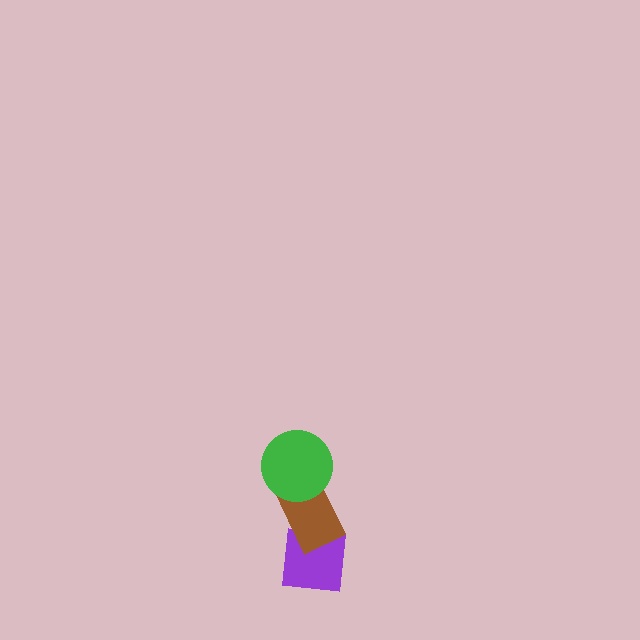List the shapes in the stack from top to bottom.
From top to bottom: the green circle, the brown rectangle, the purple square.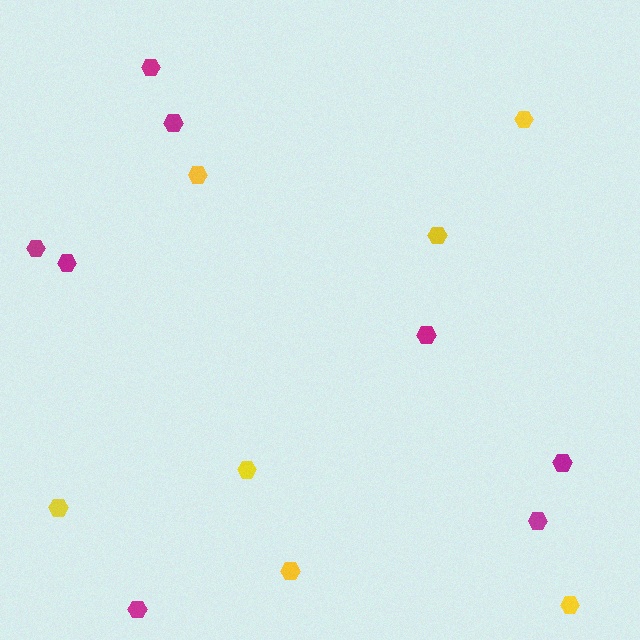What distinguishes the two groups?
There are 2 groups: one group of yellow hexagons (7) and one group of magenta hexagons (8).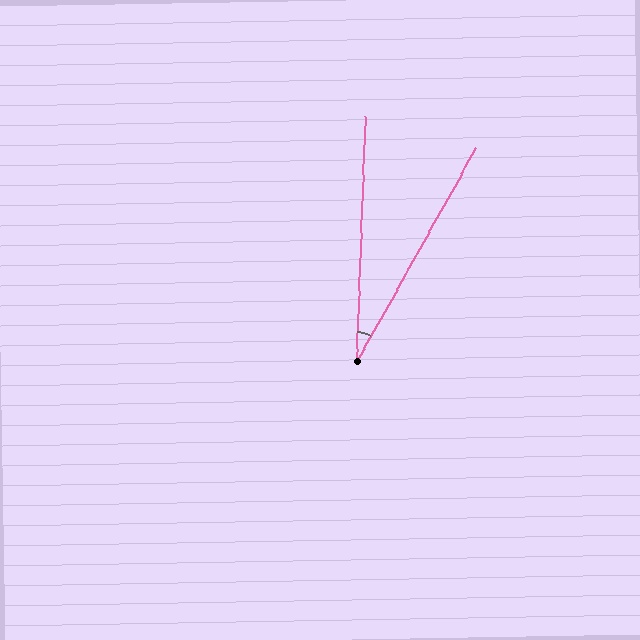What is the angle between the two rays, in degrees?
Approximately 27 degrees.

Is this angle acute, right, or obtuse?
It is acute.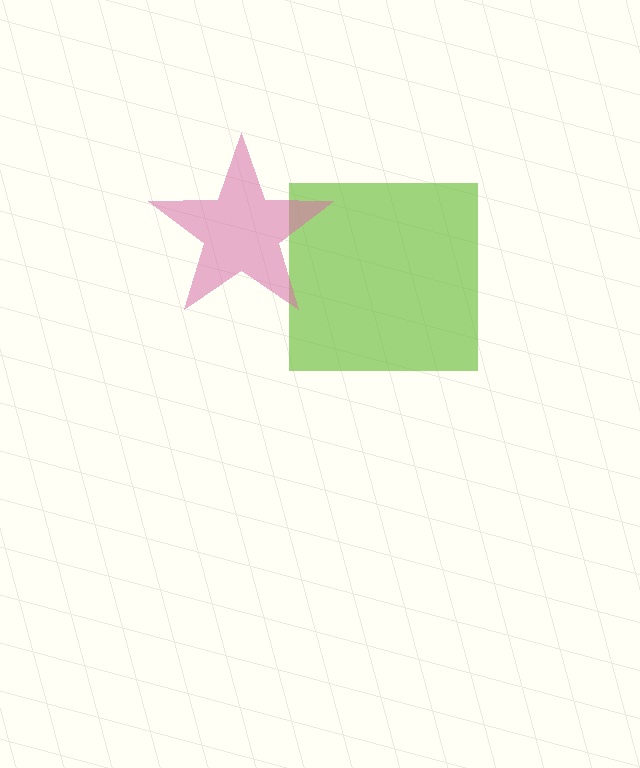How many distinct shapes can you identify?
There are 2 distinct shapes: a lime square, a pink star.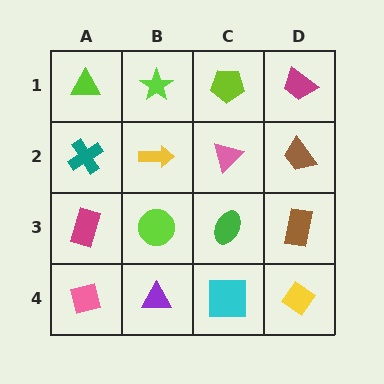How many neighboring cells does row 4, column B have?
3.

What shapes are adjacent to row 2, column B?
A lime star (row 1, column B), a lime circle (row 3, column B), a teal cross (row 2, column A), a pink triangle (row 2, column C).